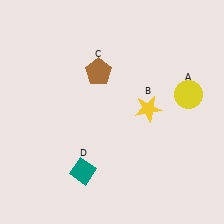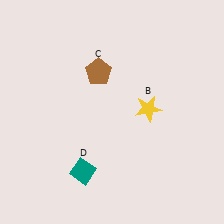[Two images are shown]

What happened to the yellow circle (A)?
The yellow circle (A) was removed in Image 2. It was in the top-right area of Image 1.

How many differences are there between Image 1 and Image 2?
There is 1 difference between the two images.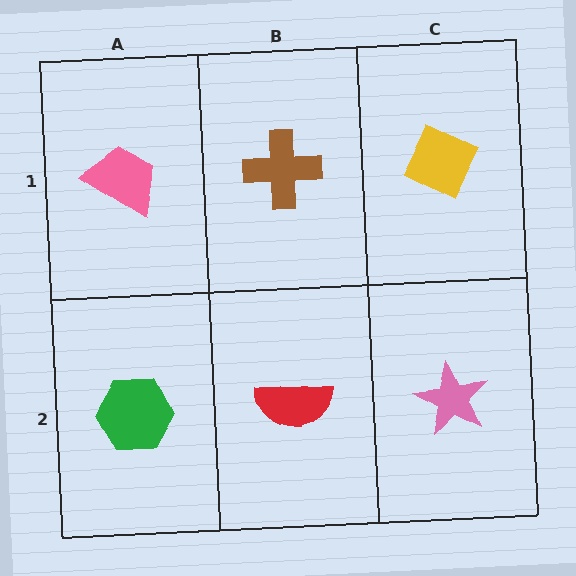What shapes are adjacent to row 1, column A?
A green hexagon (row 2, column A), a brown cross (row 1, column B).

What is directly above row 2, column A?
A pink trapezoid.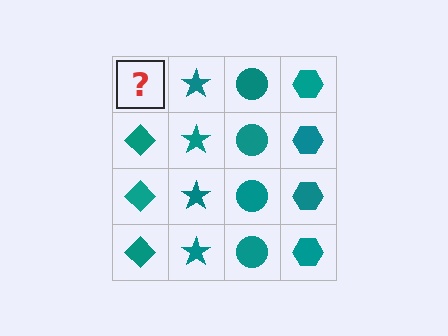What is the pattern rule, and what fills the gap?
The rule is that each column has a consistent shape. The gap should be filled with a teal diamond.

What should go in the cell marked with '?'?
The missing cell should contain a teal diamond.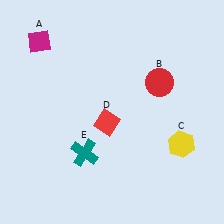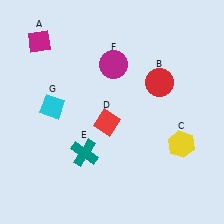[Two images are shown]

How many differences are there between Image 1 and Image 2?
There are 2 differences between the two images.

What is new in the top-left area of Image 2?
A cyan diamond (G) was added in the top-left area of Image 2.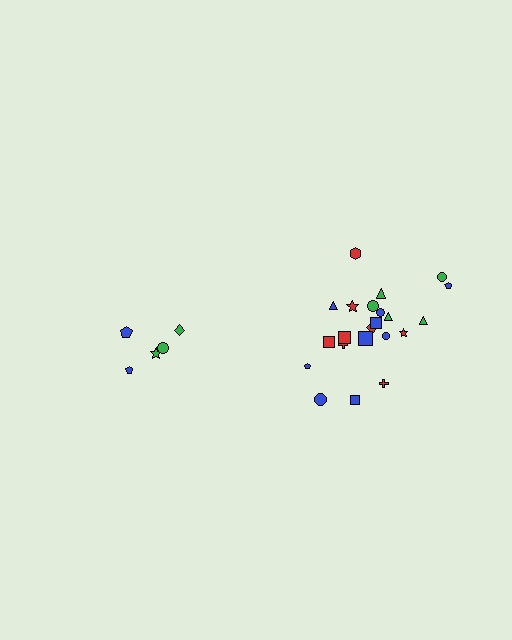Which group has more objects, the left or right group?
The right group.